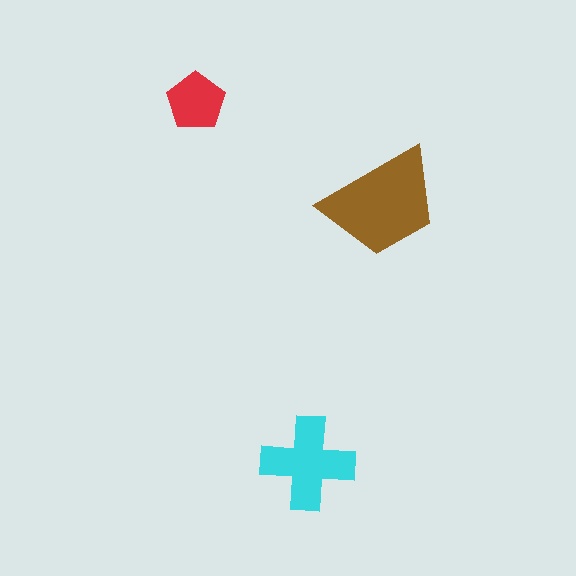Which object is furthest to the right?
The brown trapezoid is rightmost.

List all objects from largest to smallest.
The brown trapezoid, the cyan cross, the red pentagon.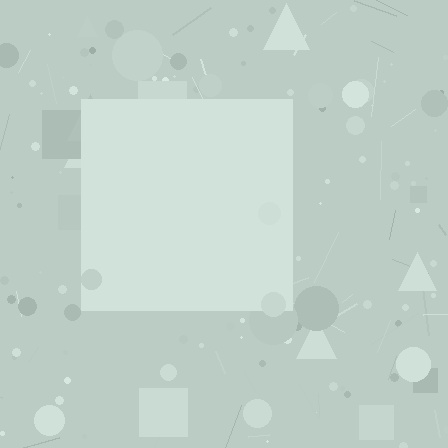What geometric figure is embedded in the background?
A square is embedded in the background.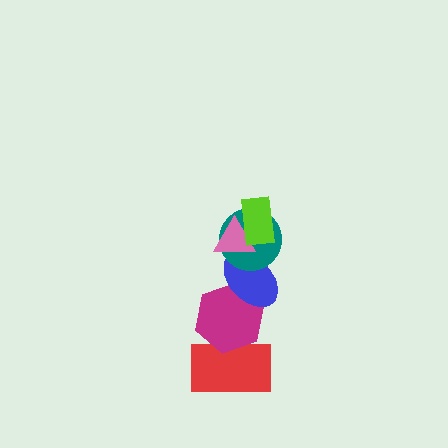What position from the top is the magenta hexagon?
The magenta hexagon is 5th from the top.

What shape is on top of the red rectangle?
The magenta hexagon is on top of the red rectangle.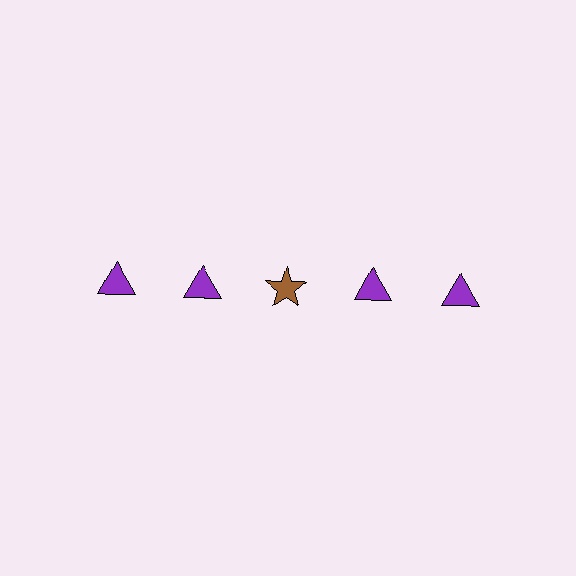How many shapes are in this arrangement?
There are 5 shapes arranged in a grid pattern.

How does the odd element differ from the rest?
It differs in both color (brown instead of purple) and shape (star instead of triangle).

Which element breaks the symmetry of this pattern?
The brown star in the top row, center column breaks the symmetry. All other shapes are purple triangles.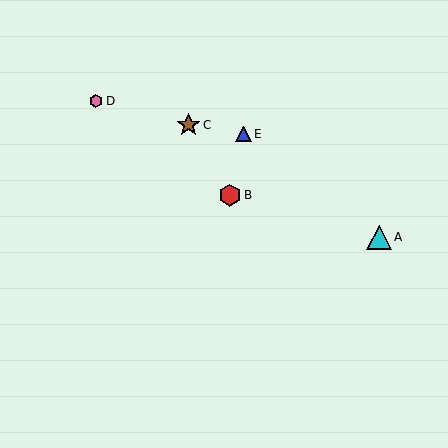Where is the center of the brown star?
The center of the brown star is at (188, 125).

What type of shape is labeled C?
Shape C is a brown star.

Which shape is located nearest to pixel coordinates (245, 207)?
The red hexagon (labeled B) at (230, 195) is nearest to that location.